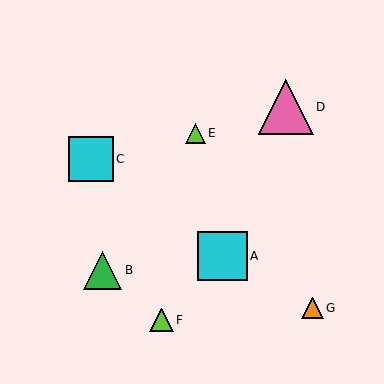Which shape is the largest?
The pink triangle (labeled D) is the largest.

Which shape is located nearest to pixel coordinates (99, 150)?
The cyan square (labeled C) at (91, 159) is nearest to that location.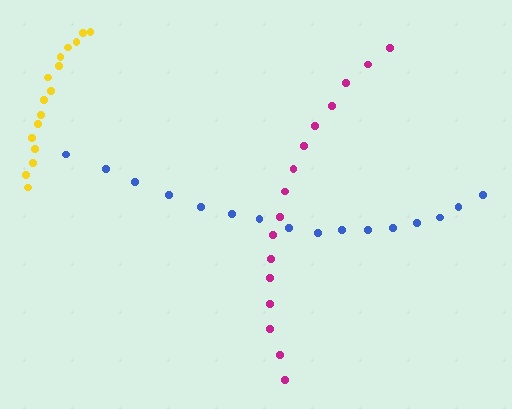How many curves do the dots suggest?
There are 3 distinct paths.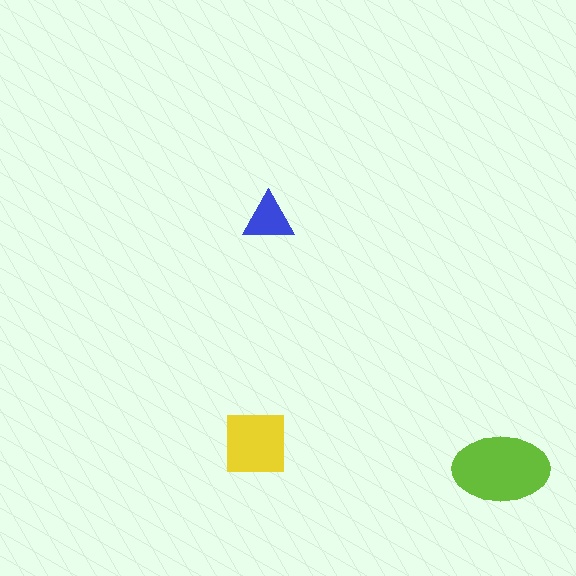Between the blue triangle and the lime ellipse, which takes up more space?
The lime ellipse.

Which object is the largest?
The lime ellipse.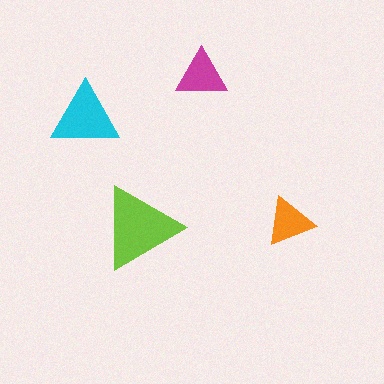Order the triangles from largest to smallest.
the lime one, the cyan one, the magenta one, the orange one.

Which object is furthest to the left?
The cyan triangle is leftmost.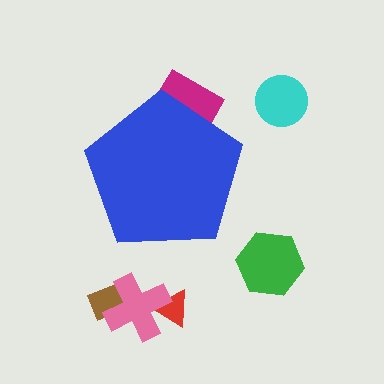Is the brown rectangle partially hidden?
No, the brown rectangle is fully visible.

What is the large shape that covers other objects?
A blue pentagon.